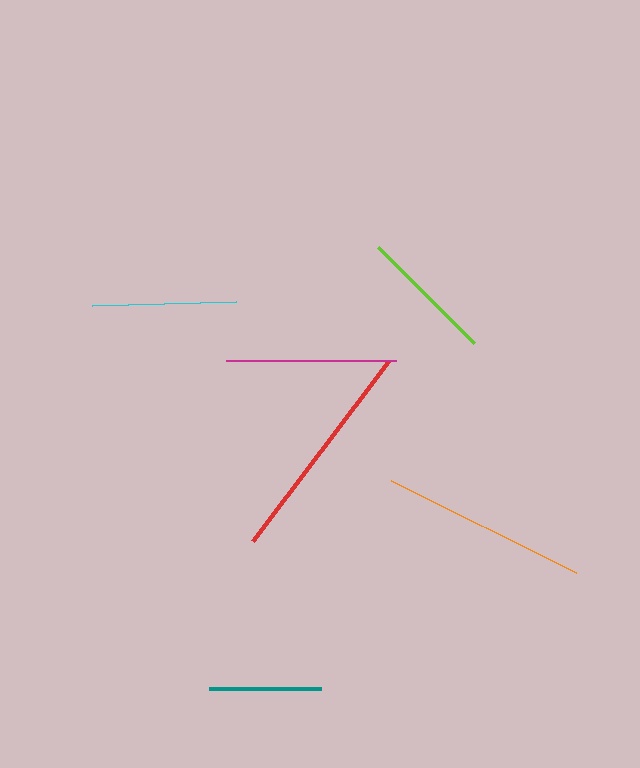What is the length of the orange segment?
The orange segment is approximately 207 pixels long.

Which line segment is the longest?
The red line is the longest at approximately 226 pixels.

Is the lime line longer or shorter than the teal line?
The lime line is longer than the teal line.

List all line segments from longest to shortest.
From longest to shortest: red, orange, magenta, cyan, lime, teal.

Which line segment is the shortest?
The teal line is the shortest at approximately 111 pixels.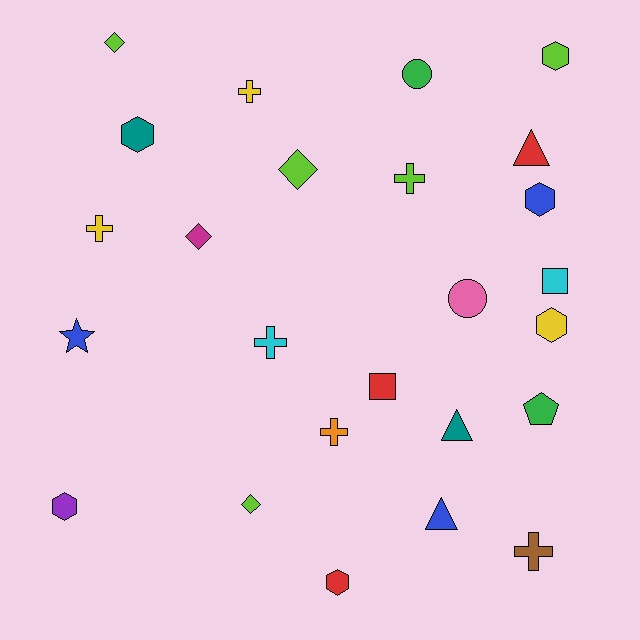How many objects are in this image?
There are 25 objects.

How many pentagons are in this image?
There is 1 pentagon.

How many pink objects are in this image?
There is 1 pink object.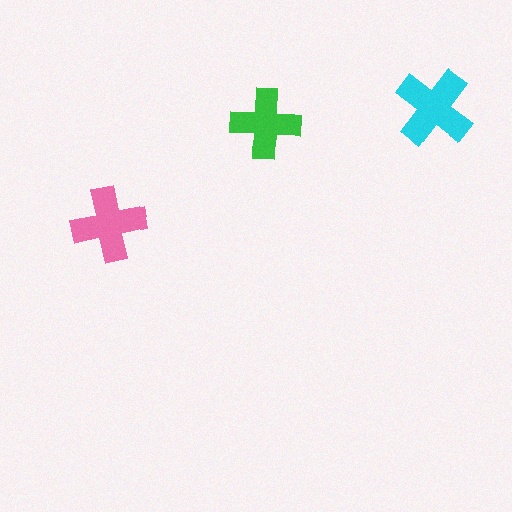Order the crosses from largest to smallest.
the cyan one, the pink one, the green one.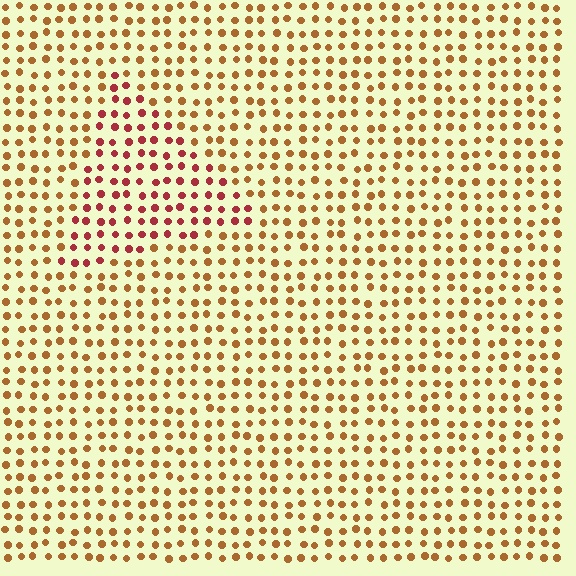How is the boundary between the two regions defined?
The boundary is defined purely by a slight shift in hue (about 36 degrees). Spacing, size, and orientation are identical on both sides.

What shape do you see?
I see a triangle.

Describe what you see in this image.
The image is filled with small brown elements in a uniform arrangement. A triangle-shaped region is visible where the elements are tinted to a slightly different hue, forming a subtle color boundary.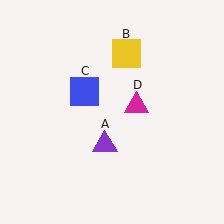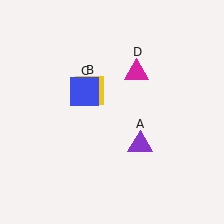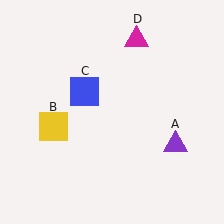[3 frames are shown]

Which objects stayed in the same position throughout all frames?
Blue square (object C) remained stationary.